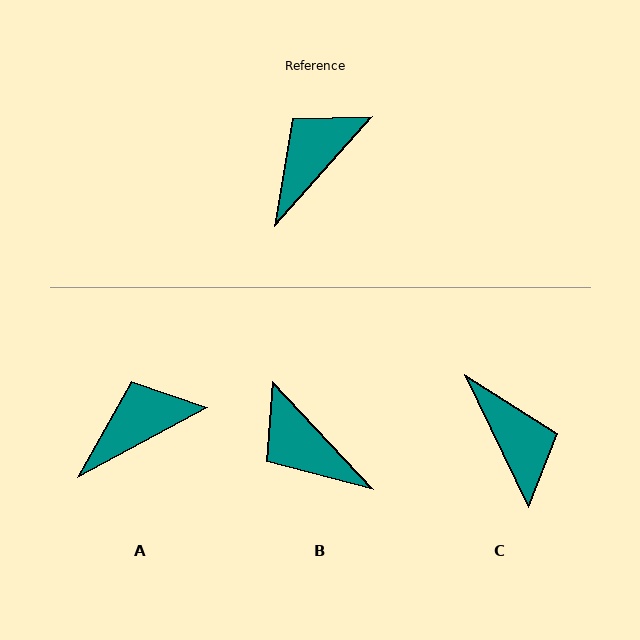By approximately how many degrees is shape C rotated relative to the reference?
Approximately 113 degrees clockwise.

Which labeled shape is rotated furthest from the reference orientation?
C, about 113 degrees away.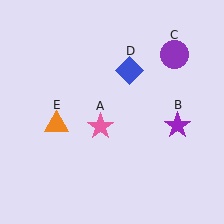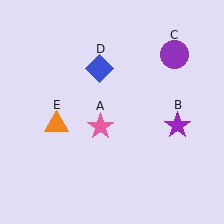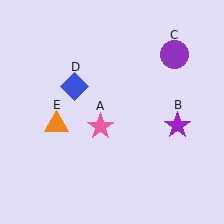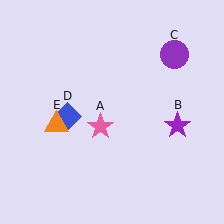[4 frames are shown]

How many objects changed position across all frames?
1 object changed position: blue diamond (object D).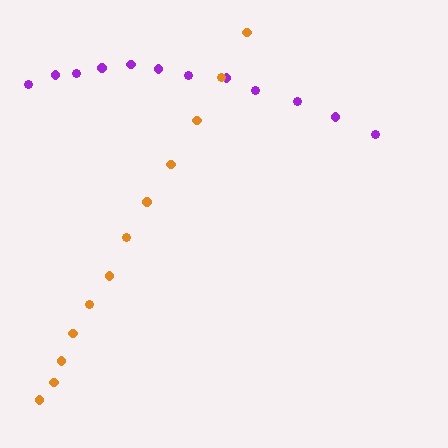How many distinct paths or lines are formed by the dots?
There are 2 distinct paths.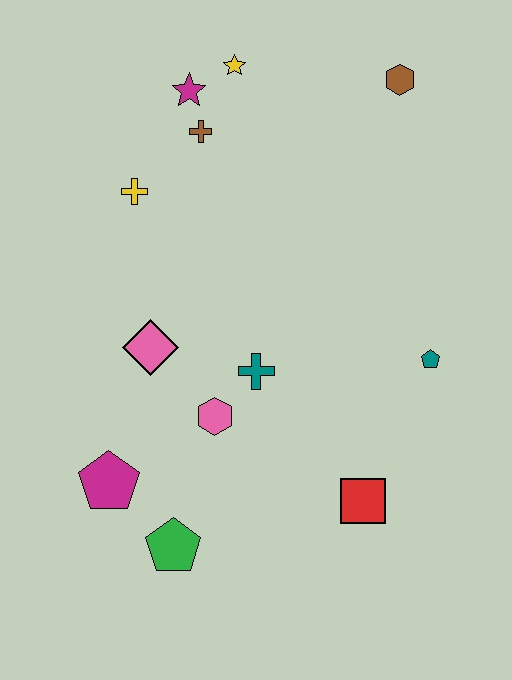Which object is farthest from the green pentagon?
The brown hexagon is farthest from the green pentagon.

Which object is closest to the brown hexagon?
The yellow star is closest to the brown hexagon.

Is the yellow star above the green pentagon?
Yes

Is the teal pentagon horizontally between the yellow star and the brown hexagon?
No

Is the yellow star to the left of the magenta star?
No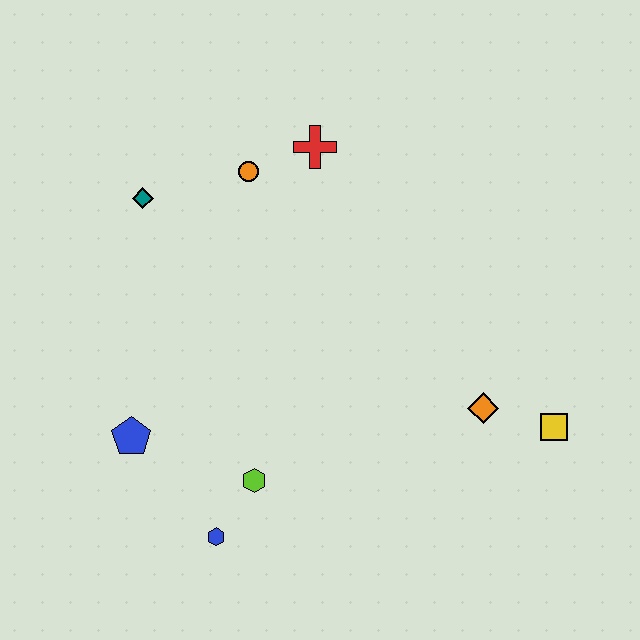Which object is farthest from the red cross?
The blue hexagon is farthest from the red cross.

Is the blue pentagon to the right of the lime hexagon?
No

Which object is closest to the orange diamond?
The yellow square is closest to the orange diamond.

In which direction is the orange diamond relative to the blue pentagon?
The orange diamond is to the right of the blue pentagon.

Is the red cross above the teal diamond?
Yes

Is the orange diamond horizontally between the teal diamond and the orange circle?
No